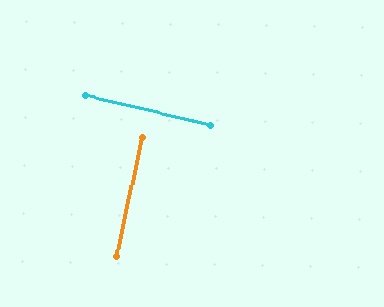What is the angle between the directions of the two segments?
Approximately 89 degrees.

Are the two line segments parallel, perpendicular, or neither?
Perpendicular — they meet at approximately 89°.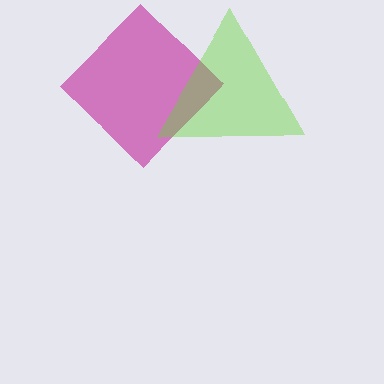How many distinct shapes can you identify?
There are 2 distinct shapes: a magenta diamond, a lime triangle.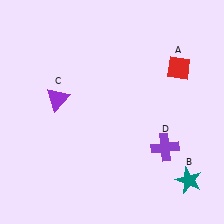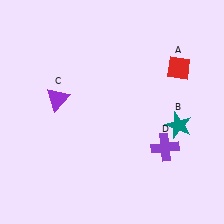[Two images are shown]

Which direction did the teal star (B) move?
The teal star (B) moved up.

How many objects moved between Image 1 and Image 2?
1 object moved between the two images.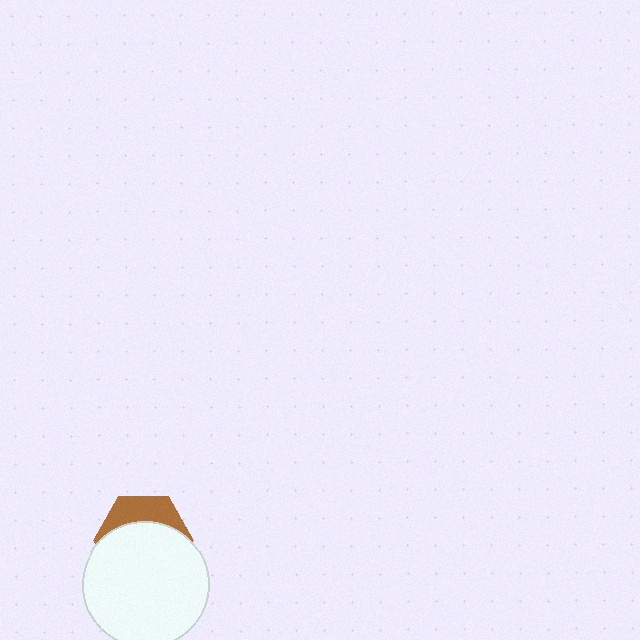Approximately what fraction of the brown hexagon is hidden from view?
Roughly 68% of the brown hexagon is hidden behind the white circle.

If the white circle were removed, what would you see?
You would see the complete brown hexagon.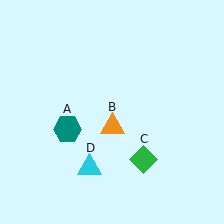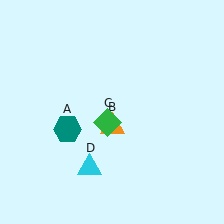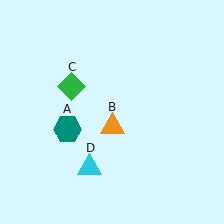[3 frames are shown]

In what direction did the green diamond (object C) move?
The green diamond (object C) moved up and to the left.